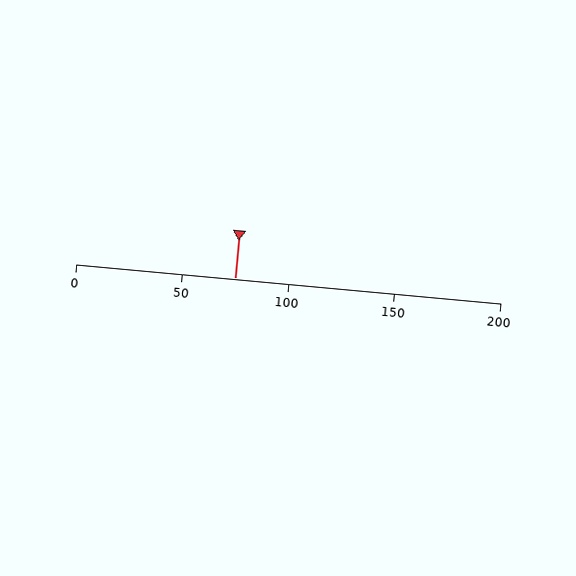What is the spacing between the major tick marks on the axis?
The major ticks are spaced 50 apart.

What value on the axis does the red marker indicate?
The marker indicates approximately 75.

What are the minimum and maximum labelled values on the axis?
The axis runs from 0 to 200.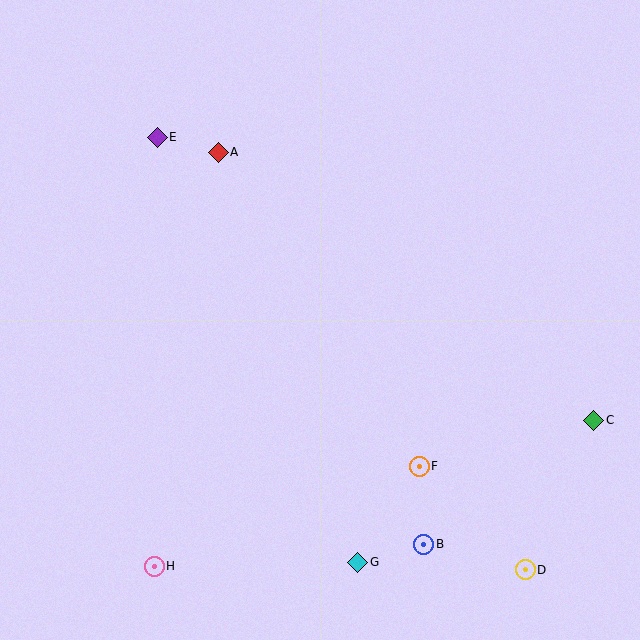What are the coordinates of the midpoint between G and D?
The midpoint between G and D is at (441, 566).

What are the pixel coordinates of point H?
Point H is at (154, 566).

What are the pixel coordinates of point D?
Point D is at (525, 570).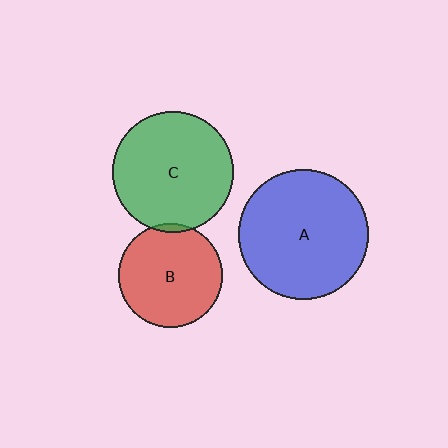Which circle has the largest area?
Circle A (blue).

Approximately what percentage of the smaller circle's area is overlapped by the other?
Approximately 5%.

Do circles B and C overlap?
Yes.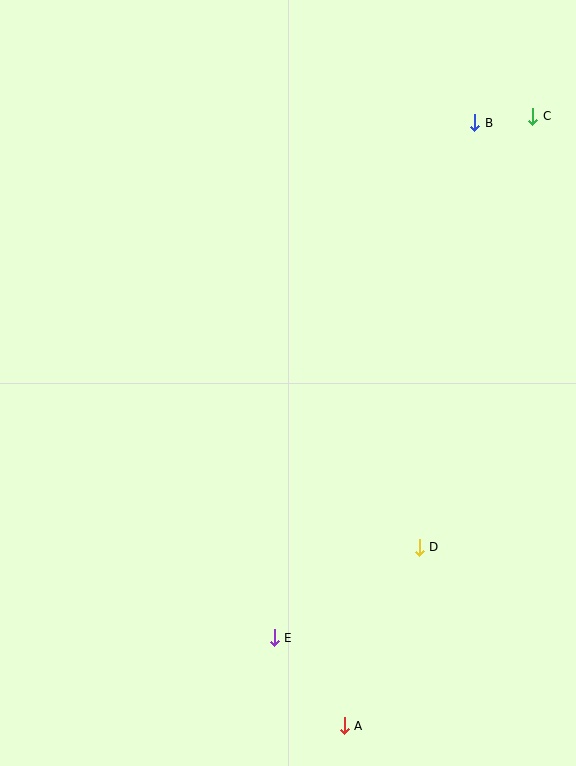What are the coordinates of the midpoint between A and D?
The midpoint between A and D is at (382, 636).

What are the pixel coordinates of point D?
Point D is at (419, 547).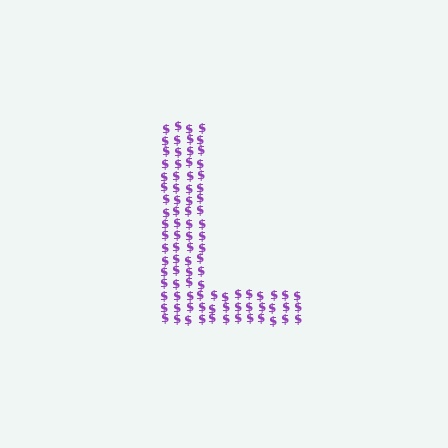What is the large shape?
The large shape is the letter L.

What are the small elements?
The small elements are dollar signs.